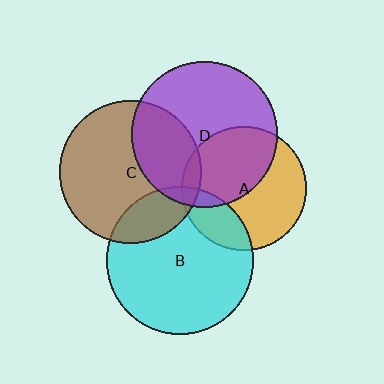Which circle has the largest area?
Circle B (cyan).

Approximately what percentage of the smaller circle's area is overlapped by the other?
Approximately 30%.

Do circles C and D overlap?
Yes.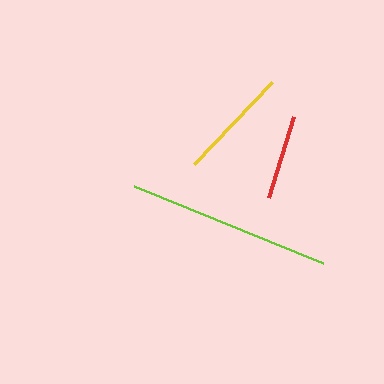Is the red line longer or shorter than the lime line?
The lime line is longer than the red line.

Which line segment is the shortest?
The red line is the shortest at approximately 85 pixels.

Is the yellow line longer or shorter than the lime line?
The lime line is longer than the yellow line.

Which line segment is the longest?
The lime line is the longest at approximately 204 pixels.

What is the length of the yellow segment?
The yellow segment is approximately 114 pixels long.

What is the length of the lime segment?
The lime segment is approximately 204 pixels long.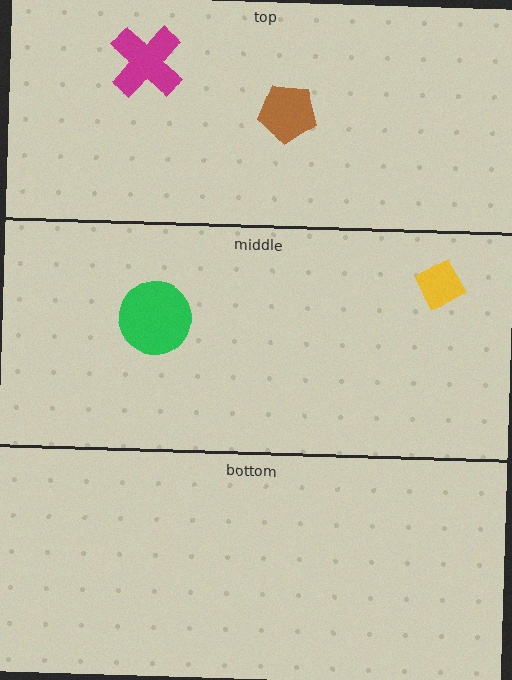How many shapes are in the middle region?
2.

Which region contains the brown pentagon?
The top region.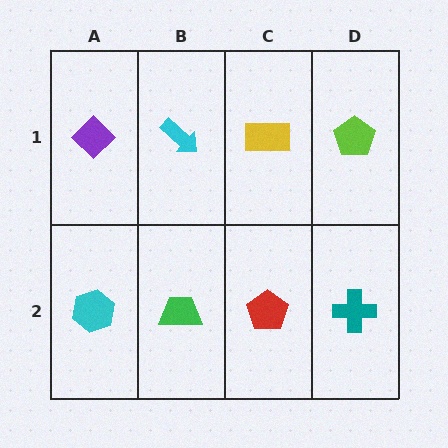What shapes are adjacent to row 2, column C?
A yellow rectangle (row 1, column C), a green trapezoid (row 2, column B), a teal cross (row 2, column D).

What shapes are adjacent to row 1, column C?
A red pentagon (row 2, column C), a cyan arrow (row 1, column B), a lime pentagon (row 1, column D).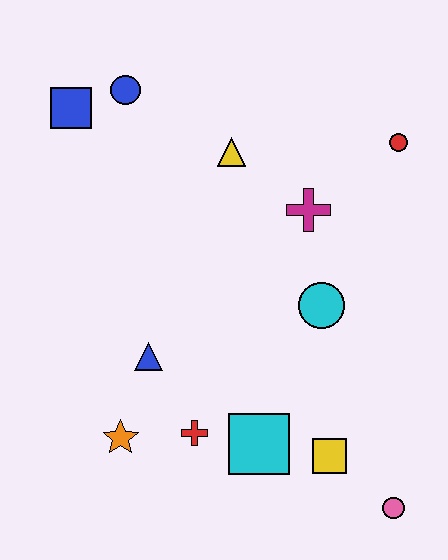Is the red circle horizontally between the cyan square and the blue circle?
No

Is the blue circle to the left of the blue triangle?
Yes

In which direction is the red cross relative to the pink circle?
The red cross is to the left of the pink circle.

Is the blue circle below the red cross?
No